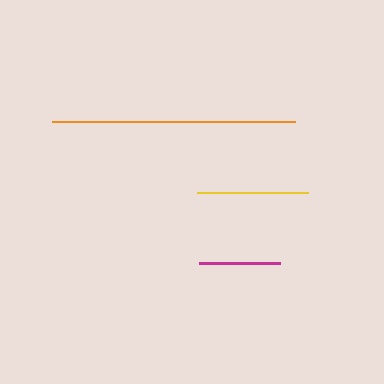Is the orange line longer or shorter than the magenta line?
The orange line is longer than the magenta line.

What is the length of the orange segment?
The orange segment is approximately 242 pixels long.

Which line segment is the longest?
The orange line is the longest at approximately 242 pixels.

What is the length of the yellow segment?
The yellow segment is approximately 111 pixels long.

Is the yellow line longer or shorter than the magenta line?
The yellow line is longer than the magenta line.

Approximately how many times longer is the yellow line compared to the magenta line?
The yellow line is approximately 1.4 times the length of the magenta line.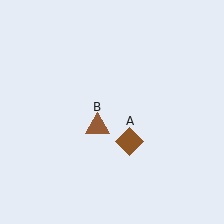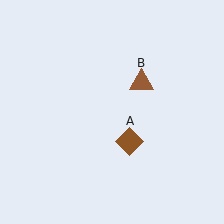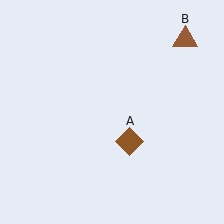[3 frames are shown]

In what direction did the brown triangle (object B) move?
The brown triangle (object B) moved up and to the right.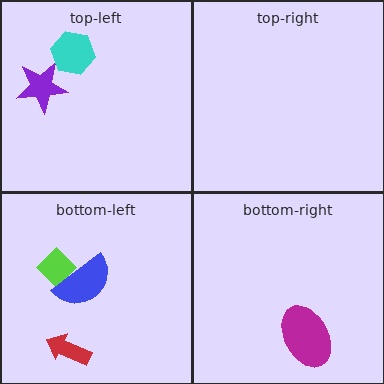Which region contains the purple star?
The top-left region.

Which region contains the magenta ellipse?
The bottom-right region.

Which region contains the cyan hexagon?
The top-left region.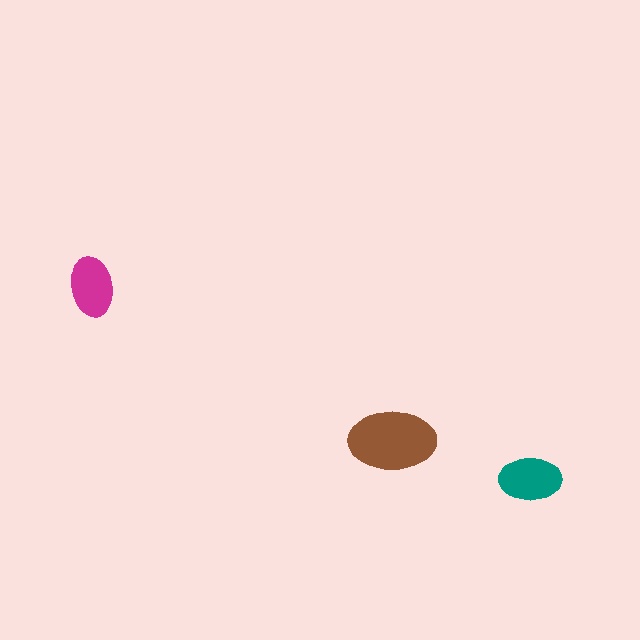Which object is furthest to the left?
The magenta ellipse is leftmost.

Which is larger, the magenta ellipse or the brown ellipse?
The brown one.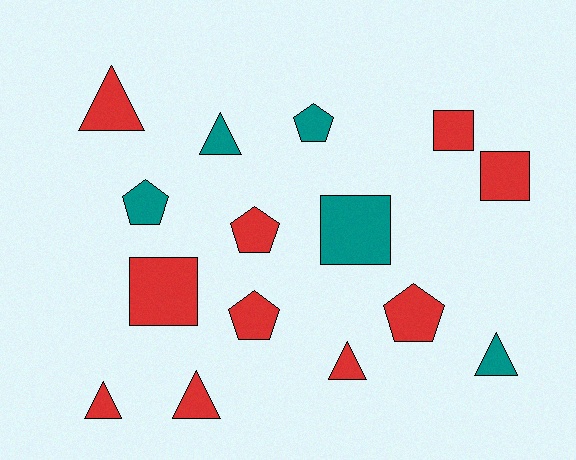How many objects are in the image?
There are 15 objects.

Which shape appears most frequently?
Triangle, with 6 objects.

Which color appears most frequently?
Red, with 10 objects.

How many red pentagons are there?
There are 3 red pentagons.